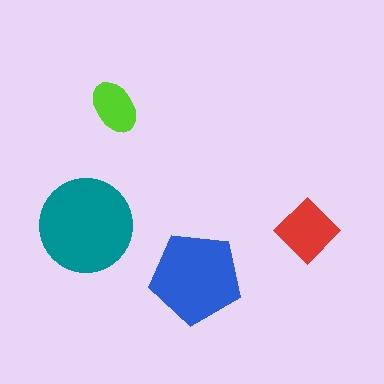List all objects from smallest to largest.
The lime ellipse, the red diamond, the blue pentagon, the teal circle.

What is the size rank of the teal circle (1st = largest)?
1st.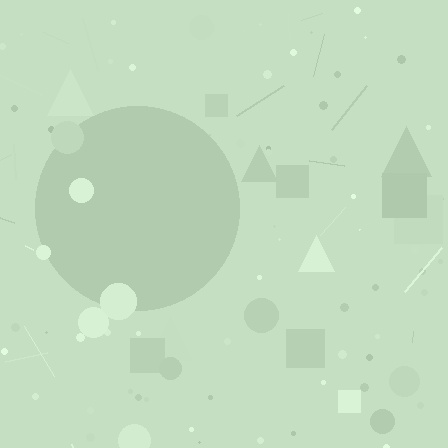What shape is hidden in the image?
A circle is hidden in the image.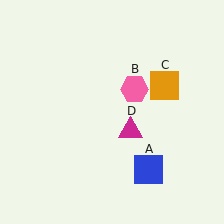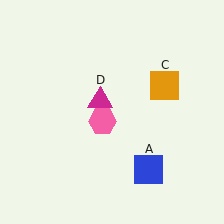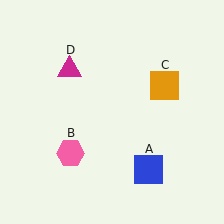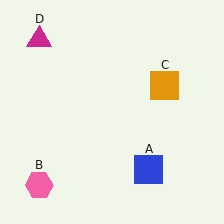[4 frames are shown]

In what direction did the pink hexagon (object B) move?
The pink hexagon (object B) moved down and to the left.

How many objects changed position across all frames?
2 objects changed position: pink hexagon (object B), magenta triangle (object D).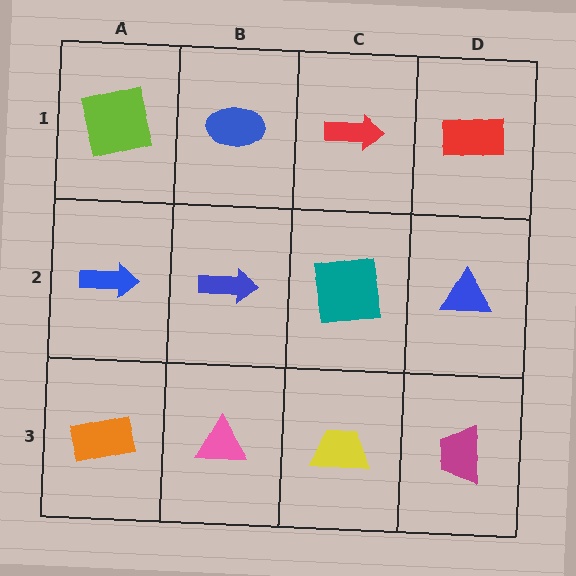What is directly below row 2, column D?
A magenta trapezoid.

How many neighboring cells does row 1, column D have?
2.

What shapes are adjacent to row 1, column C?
A teal square (row 2, column C), a blue ellipse (row 1, column B), a red rectangle (row 1, column D).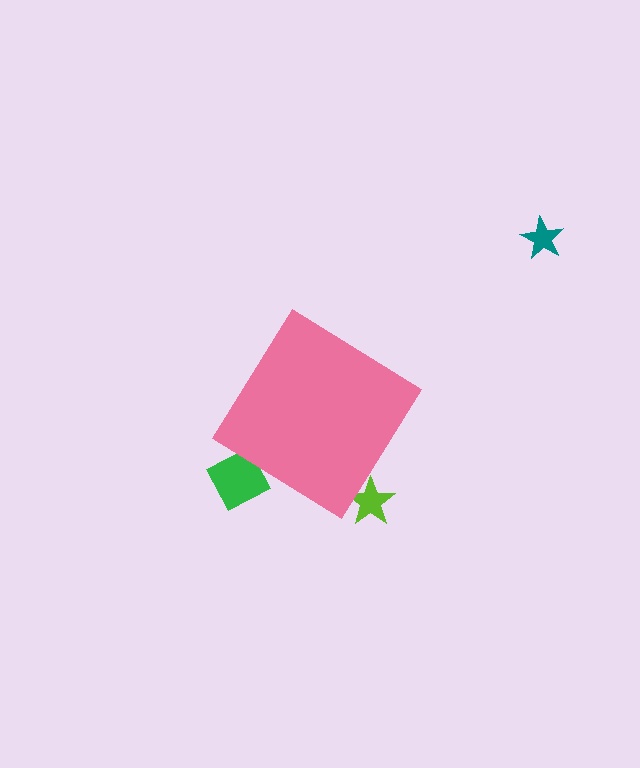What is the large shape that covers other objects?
A pink diamond.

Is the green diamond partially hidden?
Yes, the green diamond is partially hidden behind the pink diamond.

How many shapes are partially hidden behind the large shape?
2 shapes are partially hidden.